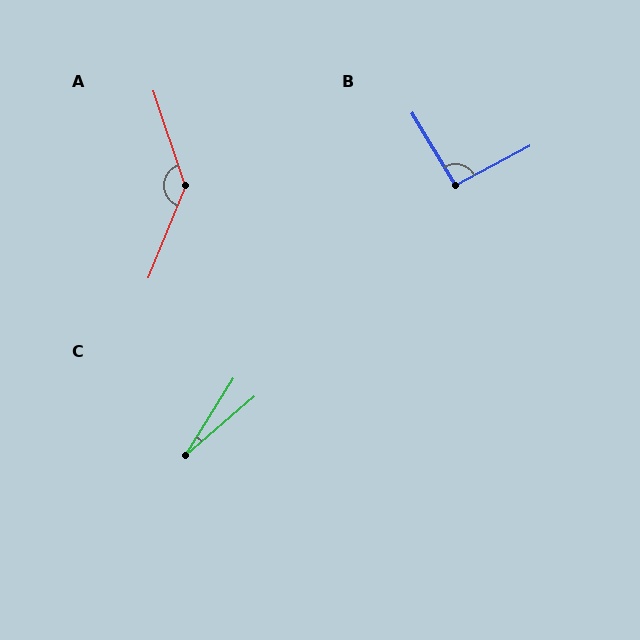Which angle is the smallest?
C, at approximately 17 degrees.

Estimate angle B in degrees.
Approximately 93 degrees.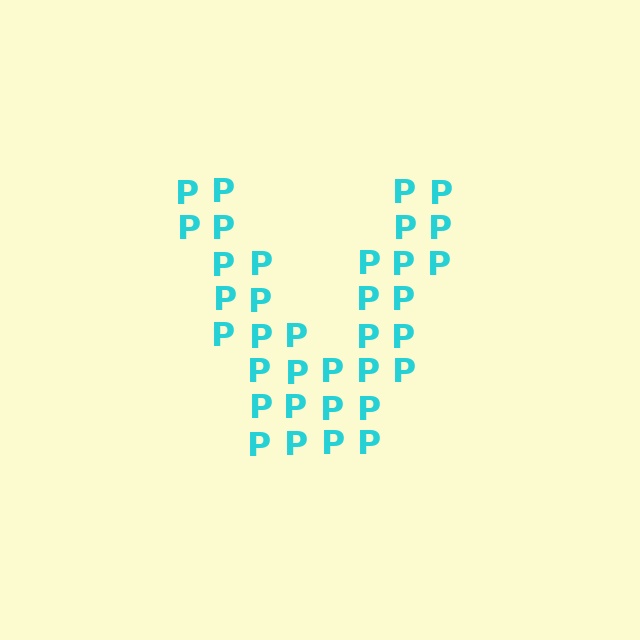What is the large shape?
The large shape is the letter V.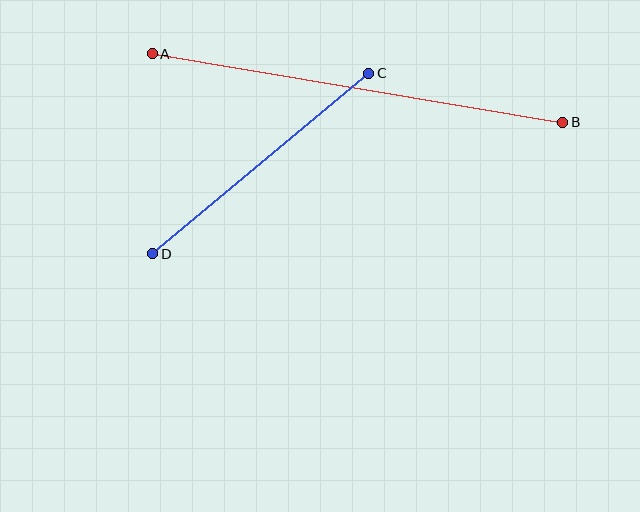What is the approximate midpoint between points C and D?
The midpoint is at approximately (261, 164) pixels.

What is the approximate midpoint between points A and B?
The midpoint is at approximately (358, 88) pixels.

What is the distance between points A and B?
The distance is approximately 416 pixels.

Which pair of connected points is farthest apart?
Points A and B are farthest apart.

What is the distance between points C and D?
The distance is approximately 281 pixels.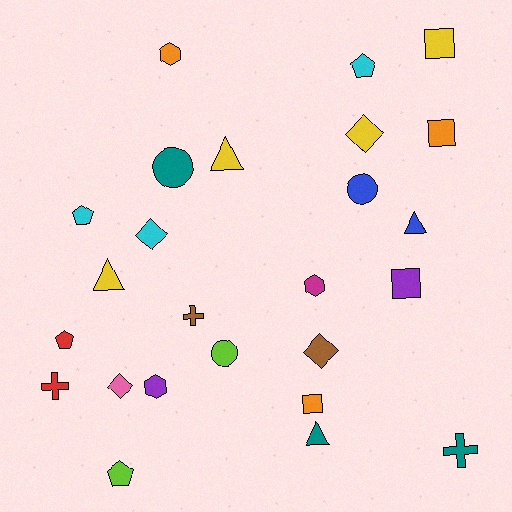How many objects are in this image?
There are 25 objects.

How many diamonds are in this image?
There are 4 diamonds.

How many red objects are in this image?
There are 2 red objects.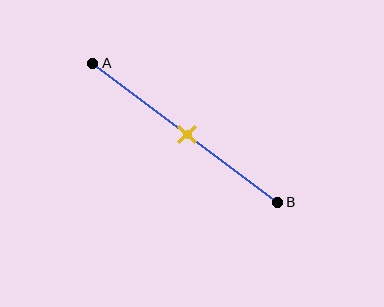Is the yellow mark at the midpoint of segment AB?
Yes, the mark is approximately at the midpoint.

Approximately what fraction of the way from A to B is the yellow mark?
The yellow mark is approximately 50% of the way from A to B.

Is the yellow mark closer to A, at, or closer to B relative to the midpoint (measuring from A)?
The yellow mark is approximately at the midpoint of segment AB.